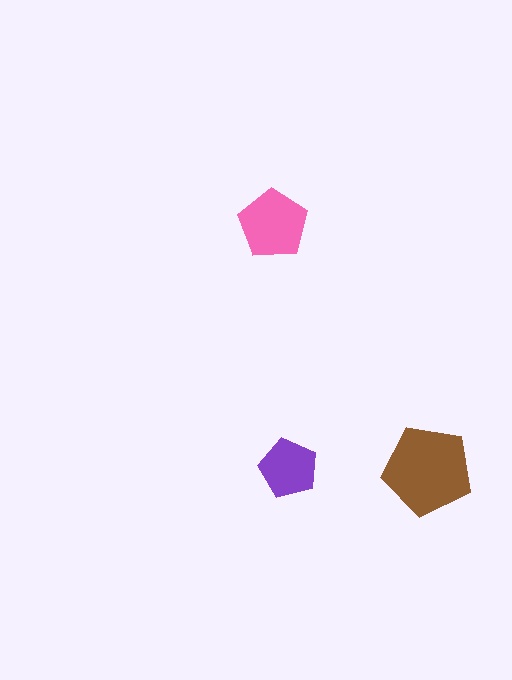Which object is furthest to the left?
The pink pentagon is leftmost.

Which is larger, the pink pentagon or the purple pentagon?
The pink one.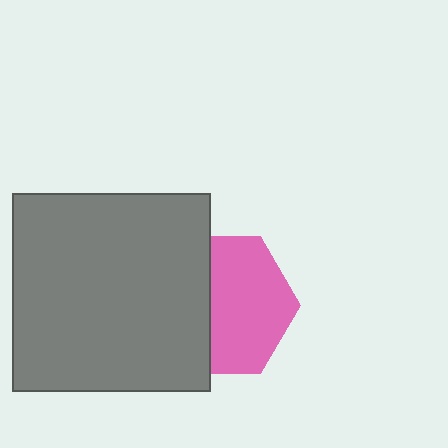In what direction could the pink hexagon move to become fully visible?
The pink hexagon could move right. That would shift it out from behind the gray square entirely.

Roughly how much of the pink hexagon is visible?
About half of it is visible (roughly 58%).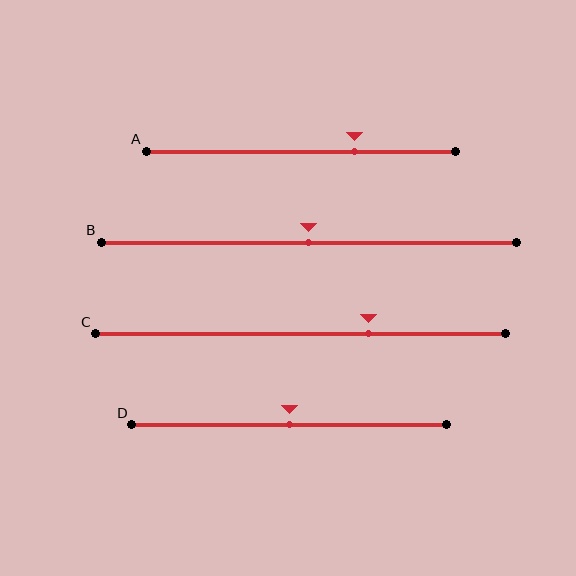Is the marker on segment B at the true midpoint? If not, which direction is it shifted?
Yes, the marker on segment B is at the true midpoint.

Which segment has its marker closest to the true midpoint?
Segment B has its marker closest to the true midpoint.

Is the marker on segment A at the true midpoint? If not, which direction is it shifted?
No, the marker on segment A is shifted to the right by about 17% of the segment length.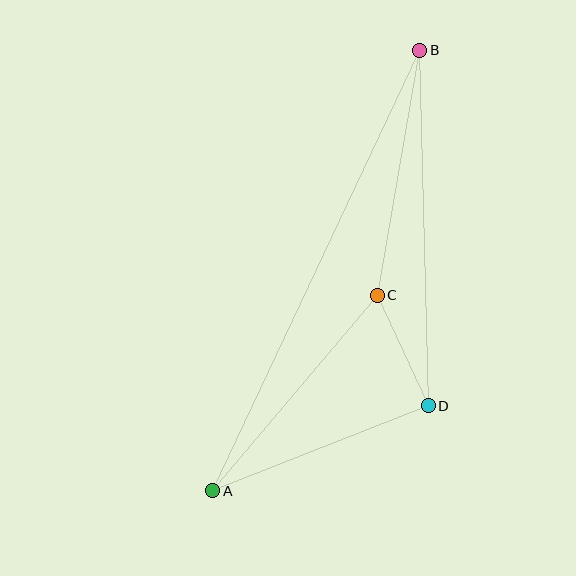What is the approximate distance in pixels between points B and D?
The distance between B and D is approximately 355 pixels.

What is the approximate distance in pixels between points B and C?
The distance between B and C is approximately 248 pixels.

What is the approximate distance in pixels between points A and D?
The distance between A and D is approximately 232 pixels.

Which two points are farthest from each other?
Points A and B are farthest from each other.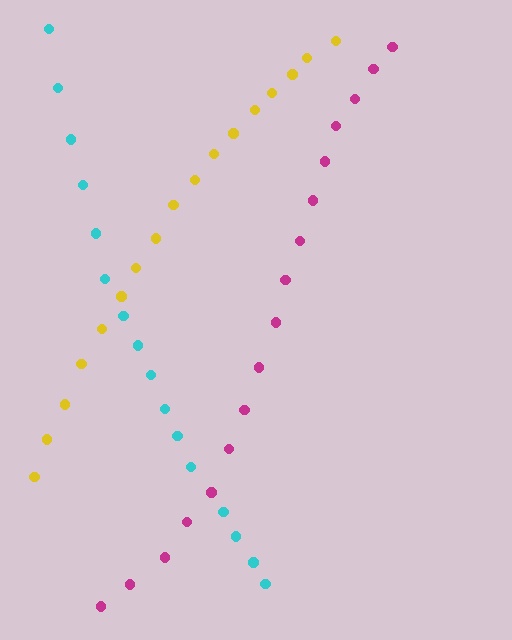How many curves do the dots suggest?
There are 3 distinct paths.